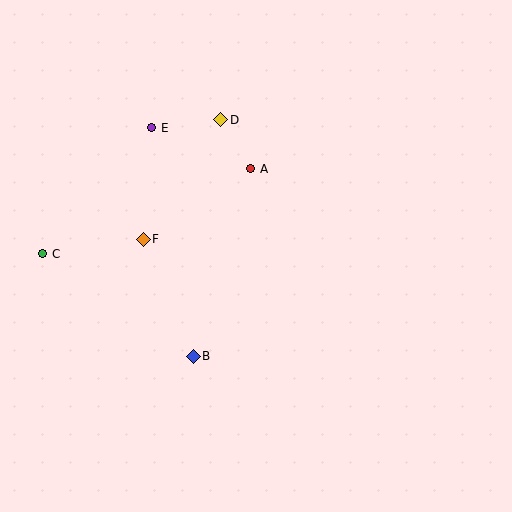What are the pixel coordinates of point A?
Point A is at (251, 169).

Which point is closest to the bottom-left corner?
Point B is closest to the bottom-left corner.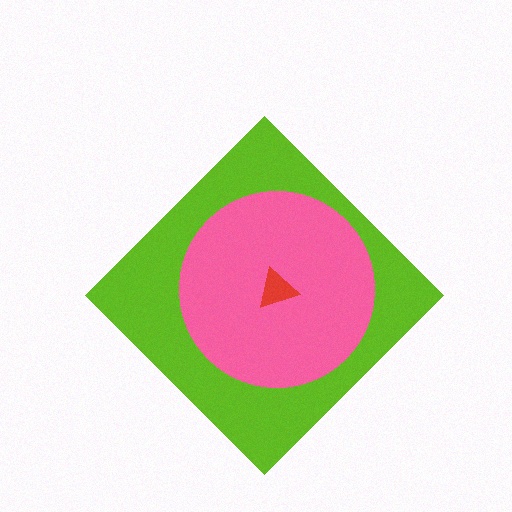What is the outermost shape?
The lime diamond.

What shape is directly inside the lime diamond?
The pink circle.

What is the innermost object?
The red triangle.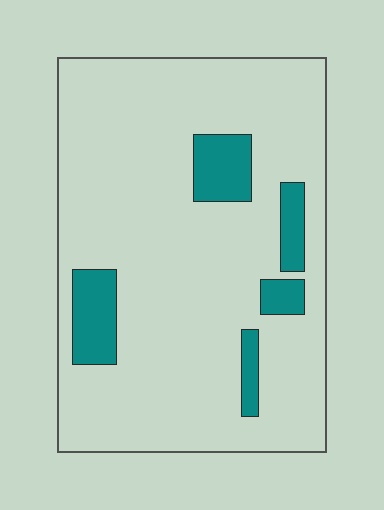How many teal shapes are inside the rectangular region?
5.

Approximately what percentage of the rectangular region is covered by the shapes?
Approximately 15%.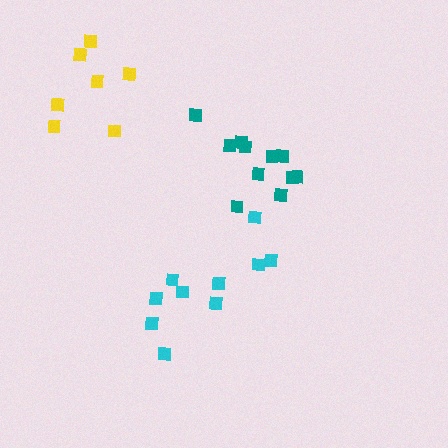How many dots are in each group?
Group 1: 11 dots, Group 2: 10 dots, Group 3: 7 dots (28 total).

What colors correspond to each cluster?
The clusters are colored: teal, cyan, yellow.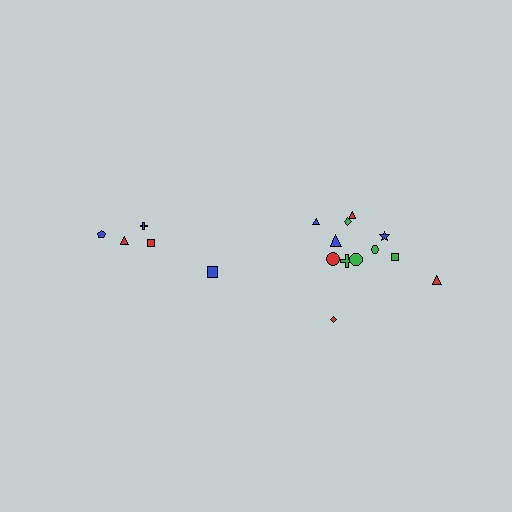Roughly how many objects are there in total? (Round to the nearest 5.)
Roughly 15 objects in total.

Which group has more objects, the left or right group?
The right group.